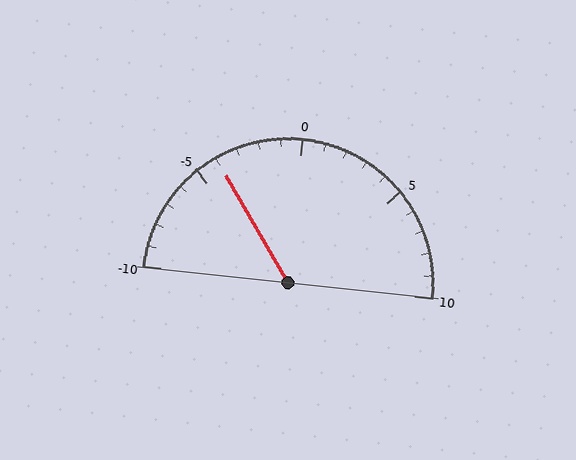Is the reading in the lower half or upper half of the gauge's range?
The reading is in the lower half of the range (-10 to 10).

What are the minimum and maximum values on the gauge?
The gauge ranges from -10 to 10.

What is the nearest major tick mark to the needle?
The nearest major tick mark is -5.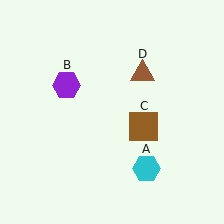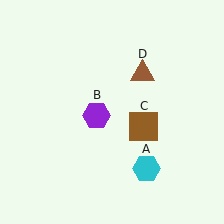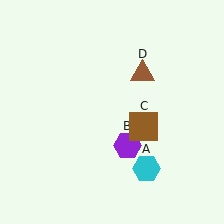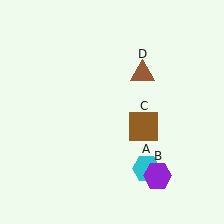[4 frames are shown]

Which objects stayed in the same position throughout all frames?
Cyan hexagon (object A) and brown square (object C) and brown triangle (object D) remained stationary.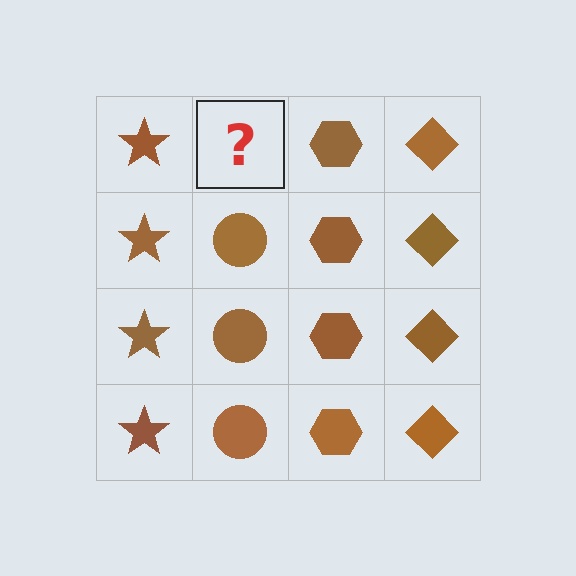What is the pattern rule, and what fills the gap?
The rule is that each column has a consistent shape. The gap should be filled with a brown circle.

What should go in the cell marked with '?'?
The missing cell should contain a brown circle.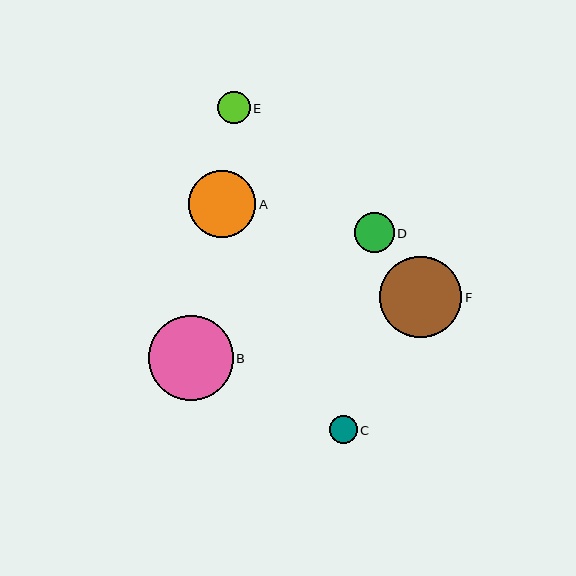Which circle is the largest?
Circle B is the largest with a size of approximately 85 pixels.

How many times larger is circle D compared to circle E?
Circle D is approximately 1.2 times the size of circle E.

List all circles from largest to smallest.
From largest to smallest: B, F, A, D, E, C.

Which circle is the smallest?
Circle C is the smallest with a size of approximately 28 pixels.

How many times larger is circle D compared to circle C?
Circle D is approximately 1.4 times the size of circle C.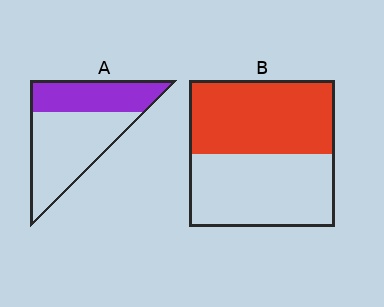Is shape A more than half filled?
No.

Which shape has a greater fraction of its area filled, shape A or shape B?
Shape B.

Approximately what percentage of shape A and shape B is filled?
A is approximately 40% and B is approximately 50%.